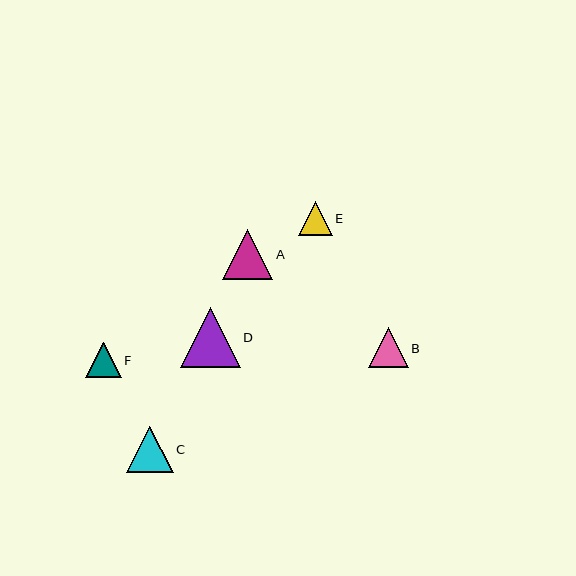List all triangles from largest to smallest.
From largest to smallest: D, A, C, B, F, E.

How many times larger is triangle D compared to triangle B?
Triangle D is approximately 1.5 times the size of triangle B.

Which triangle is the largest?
Triangle D is the largest with a size of approximately 60 pixels.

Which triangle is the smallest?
Triangle E is the smallest with a size of approximately 34 pixels.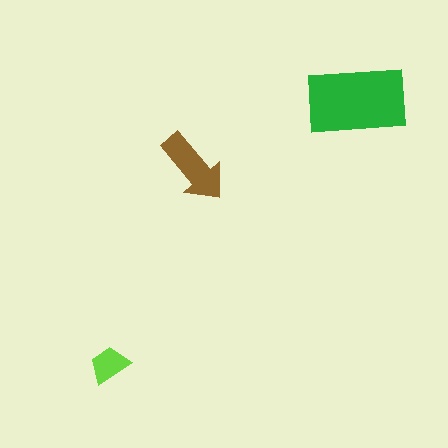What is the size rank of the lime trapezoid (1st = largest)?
3rd.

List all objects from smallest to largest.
The lime trapezoid, the brown arrow, the green rectangle.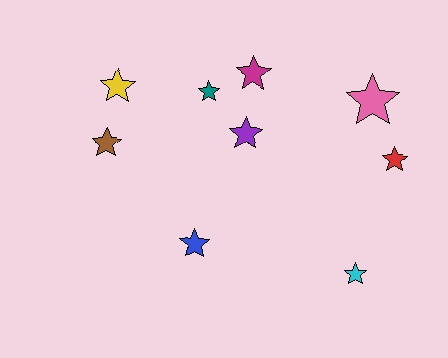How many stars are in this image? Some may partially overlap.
There are 9 stars.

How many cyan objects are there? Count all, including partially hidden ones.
There is 1 cyan object.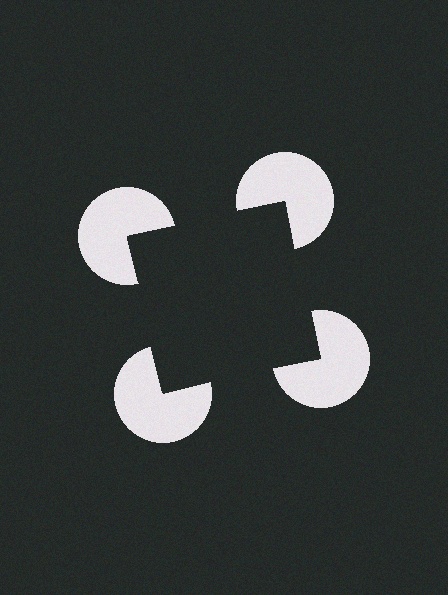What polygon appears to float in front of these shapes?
An illusory square — its edges are inferred from the aligned wedge cuts in the pac-man discs, not physically drawn.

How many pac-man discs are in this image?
There are 4 — one at each vertex of the illusory square.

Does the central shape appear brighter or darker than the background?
It typically appears slightly darker than the background, even though no actual brightness change is drawn.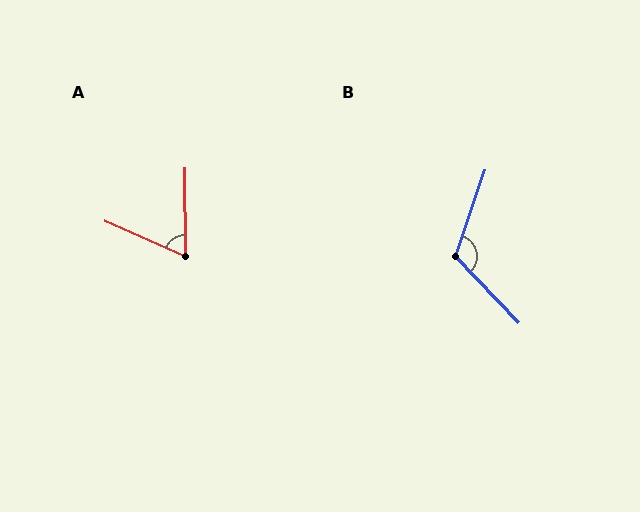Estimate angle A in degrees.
Approximately 66 degrees.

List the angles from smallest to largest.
A (66°), B (118°).